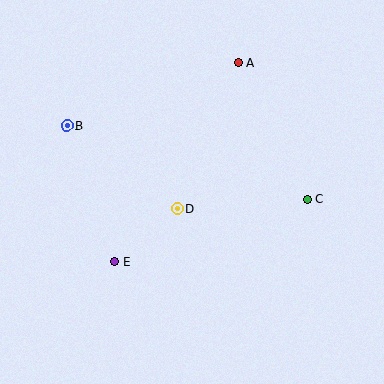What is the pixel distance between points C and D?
The distance between C and D is 131 pixels.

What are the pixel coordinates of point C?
Point C is at (307, 199).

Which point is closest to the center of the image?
Point D at (177, 209) is closest to the center.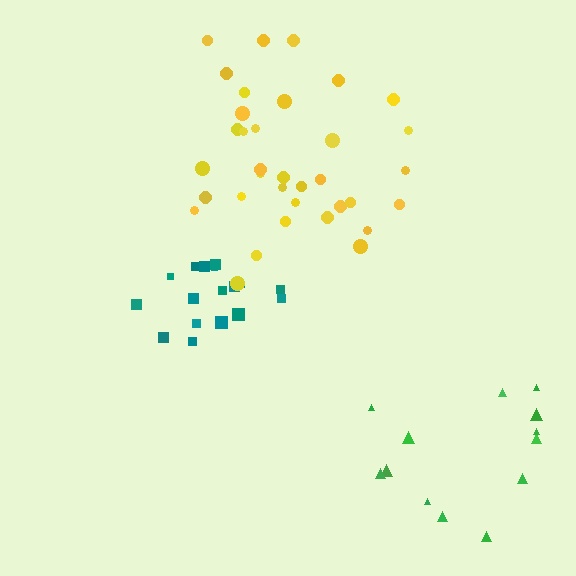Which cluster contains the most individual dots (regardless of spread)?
Yellow (35).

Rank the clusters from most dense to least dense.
teal, yellow, green.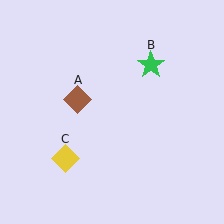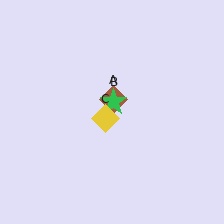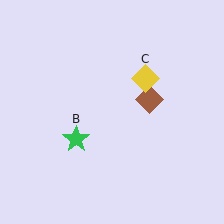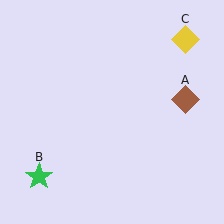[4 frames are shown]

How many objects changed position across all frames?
3 objects changed position: brown diamond (object A), green star (object B), yellow diamond (object C).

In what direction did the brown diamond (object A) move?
The brown diamond (object A) moved right.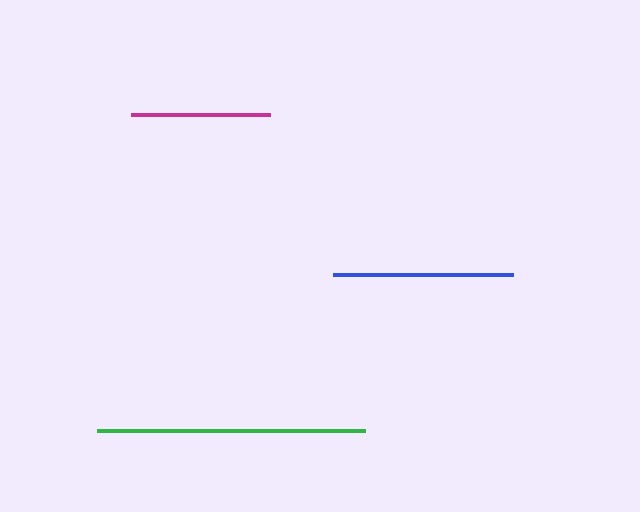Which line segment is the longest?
The green line is the longest at approximately 268 pixels.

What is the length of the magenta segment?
The magenta segment is approximately 139 pixels long.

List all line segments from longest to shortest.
From longest to shortest: green, blue, magenta.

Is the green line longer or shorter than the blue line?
The green line is longer than the blue line.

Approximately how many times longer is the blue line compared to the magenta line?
The blue line is approximately 1.3 times the length of the magenta line.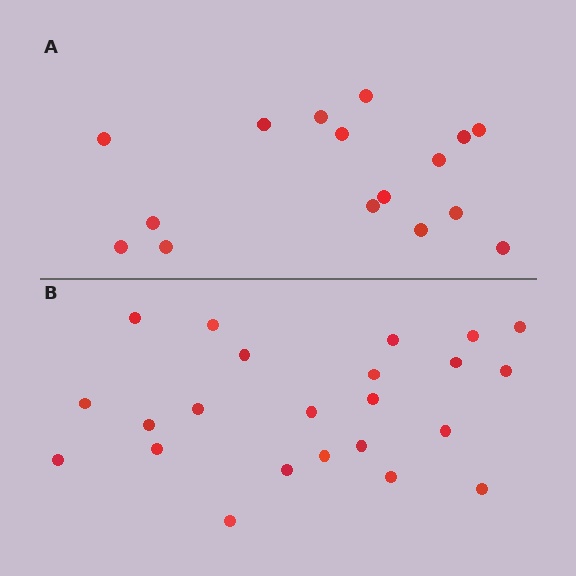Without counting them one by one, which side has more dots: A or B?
Region B (the bottom region) has more dots.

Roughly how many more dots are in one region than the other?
Region B has roughly 8 or so more dots than region A.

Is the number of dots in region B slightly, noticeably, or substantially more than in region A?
Region B has noticeably more, but not dramatically so. The ratio is roughly 1.4 to 1.